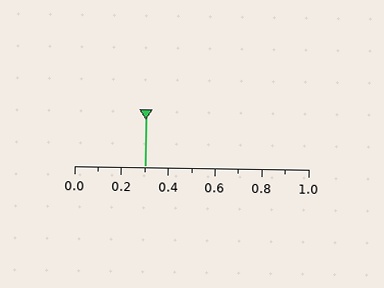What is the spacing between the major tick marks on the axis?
The major ticks are spaced 0.2 apart.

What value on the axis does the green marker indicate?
The marker indicates approximately 0.3.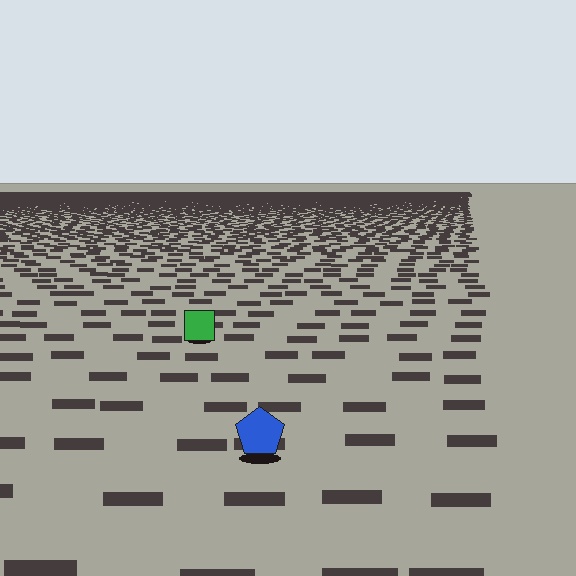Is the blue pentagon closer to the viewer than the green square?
Yes. The blue pentagon is closer — you can tell from the texture gradient: the ground texture is coarser near it.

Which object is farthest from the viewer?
The green square is farthest from the viewer. It appears smaller and the ground texture around it is denser.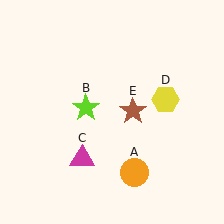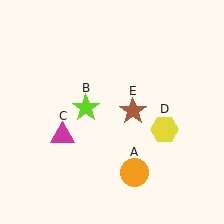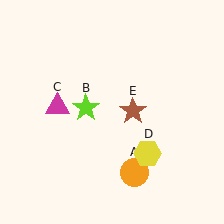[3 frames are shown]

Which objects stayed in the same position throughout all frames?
Orange circle (object A) and lime star (object B) and brown star (object E) remained stationary.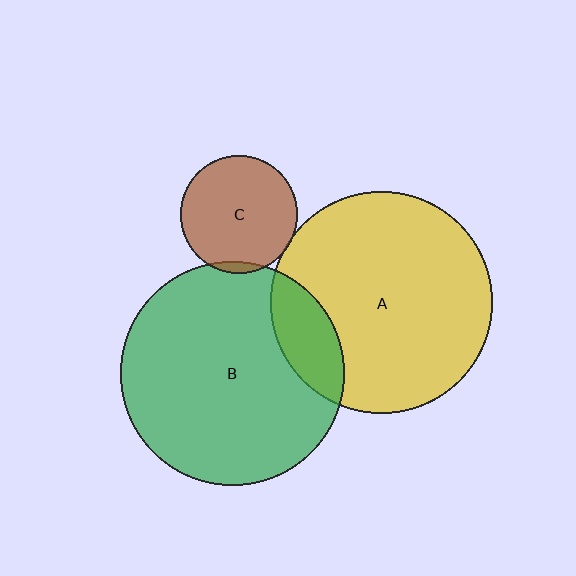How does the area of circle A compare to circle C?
Approximately 3.6 times.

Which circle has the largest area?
Circle B (green).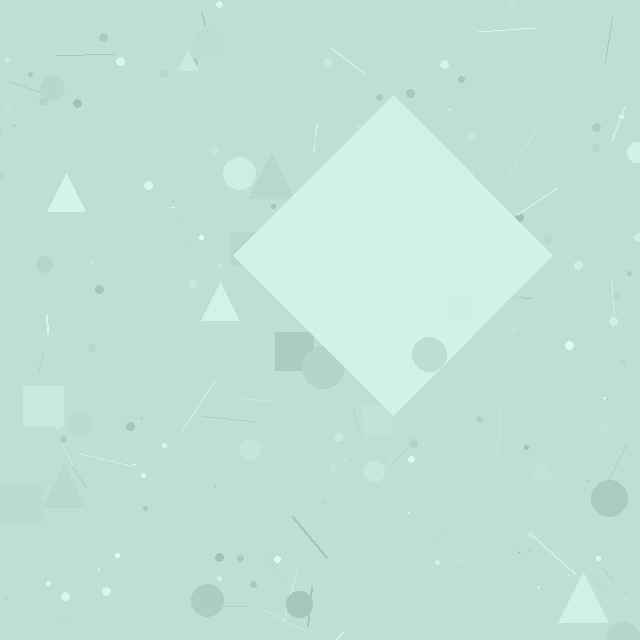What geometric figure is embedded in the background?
A diamond is embedded in the background.